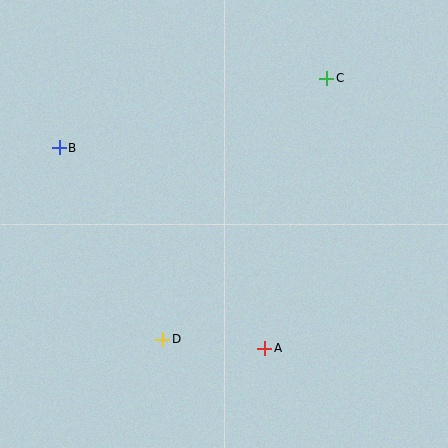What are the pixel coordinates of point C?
Point C is at (327, 78).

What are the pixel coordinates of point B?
Point B is at (59, 148).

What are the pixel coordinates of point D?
Point D is at (163, 339).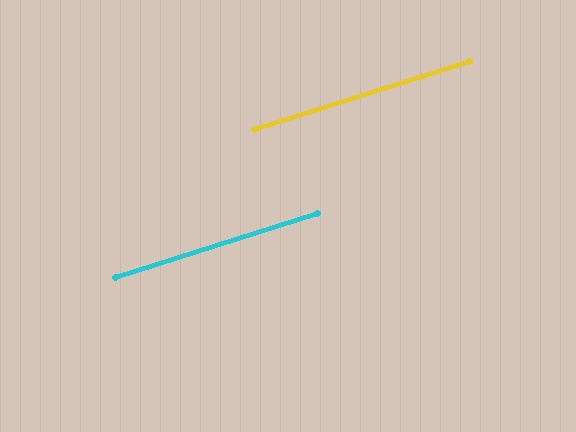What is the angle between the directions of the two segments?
Approximately 0 degrees.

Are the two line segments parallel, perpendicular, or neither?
Parallel — their directions differ by only 0.1°.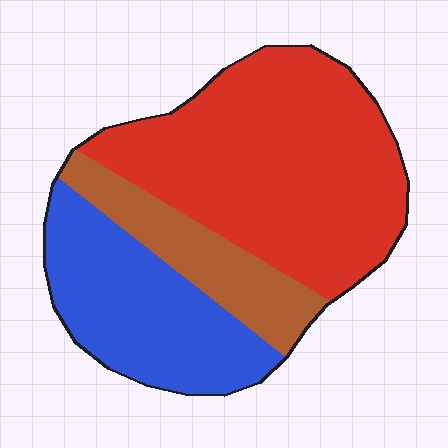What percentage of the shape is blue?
Blue covers roughly 30% of the shape.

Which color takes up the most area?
Red, at roughly 55%.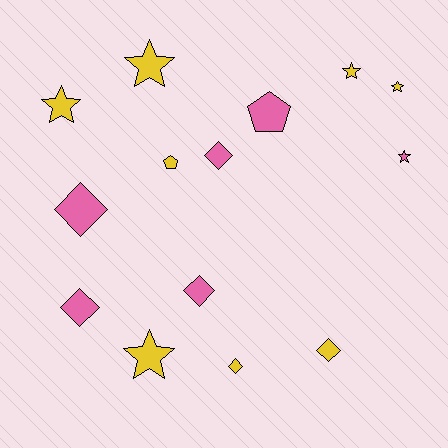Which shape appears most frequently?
Star, with 6 objects.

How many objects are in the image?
There are 14 objects.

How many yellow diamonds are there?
There are 2 yellow diamonds.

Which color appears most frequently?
Yellow, with 8 objects.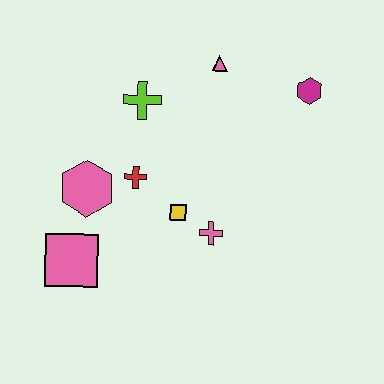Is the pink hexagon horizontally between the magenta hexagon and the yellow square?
No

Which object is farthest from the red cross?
The magenta hexagon is farthest from the red cross.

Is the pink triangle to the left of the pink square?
No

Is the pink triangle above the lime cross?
Yes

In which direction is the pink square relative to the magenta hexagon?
The pink square is to the left of the magenta hexagon.